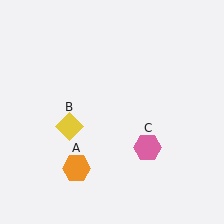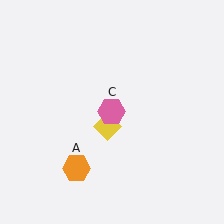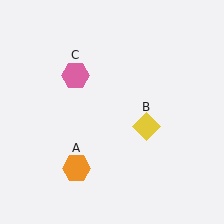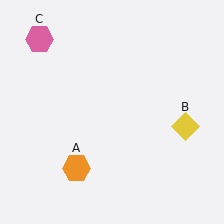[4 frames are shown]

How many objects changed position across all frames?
2 objects changed position: yellow diamond (object B), pink hexagon (object C).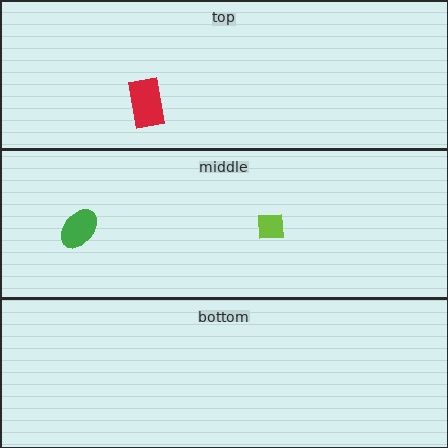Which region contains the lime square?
The middle region.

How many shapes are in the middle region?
2.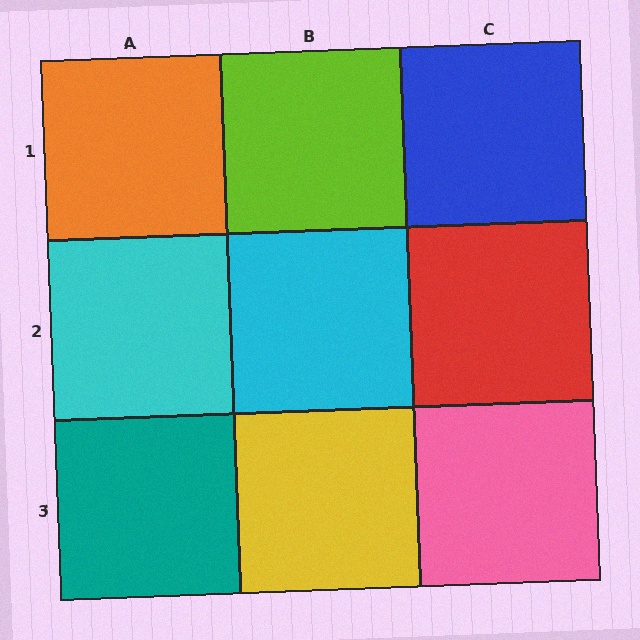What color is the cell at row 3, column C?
Pink.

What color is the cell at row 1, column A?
Orange.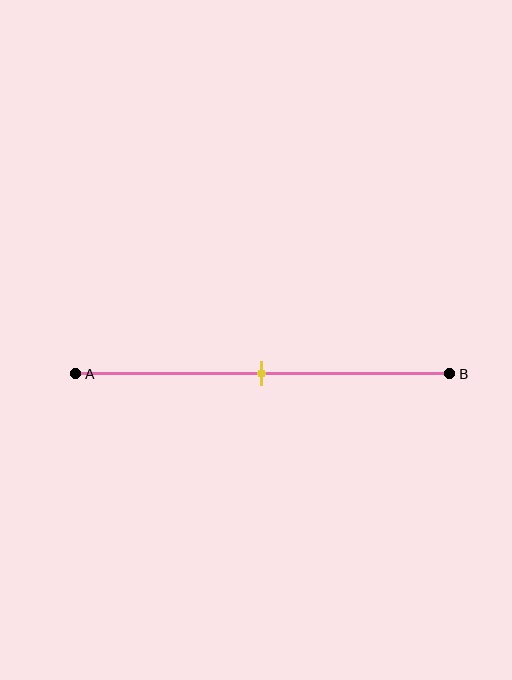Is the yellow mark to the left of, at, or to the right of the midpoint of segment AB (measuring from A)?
The yellow mark is approximately at the midpoint of segment AB.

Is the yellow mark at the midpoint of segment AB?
Yes, the mark is approximately at the midpoint.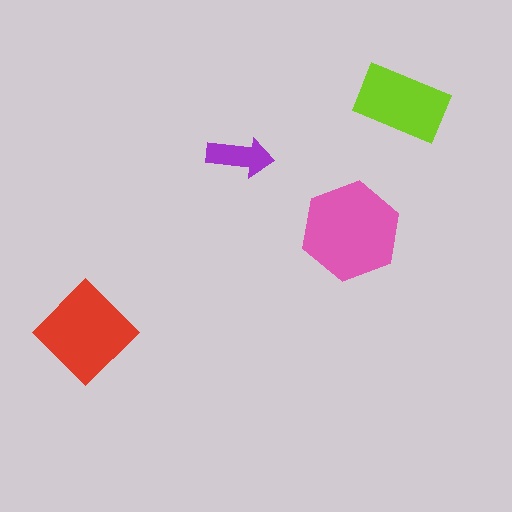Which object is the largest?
The pink hexagon.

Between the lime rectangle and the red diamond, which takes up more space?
The red diamond.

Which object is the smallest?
The purple arrow.